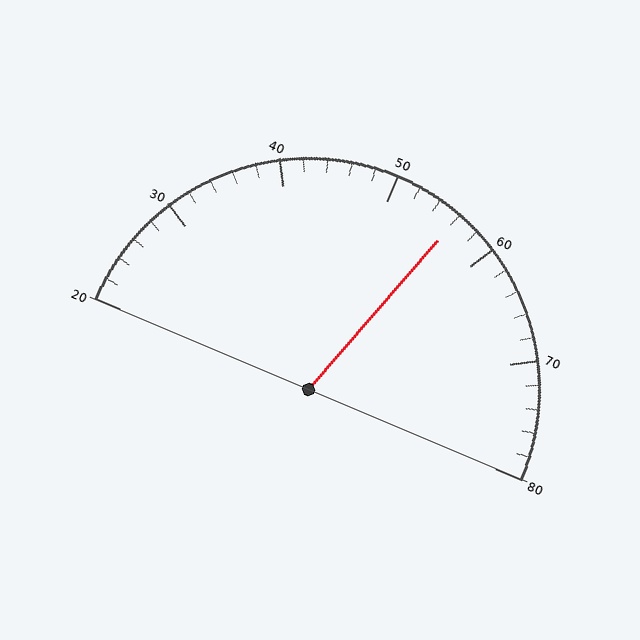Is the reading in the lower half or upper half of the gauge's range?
The reading is in the upper half of the range (20 to 80).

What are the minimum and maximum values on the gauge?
The gauge ranges from 20 to 80.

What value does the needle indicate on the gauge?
The needle indicates approximately 56.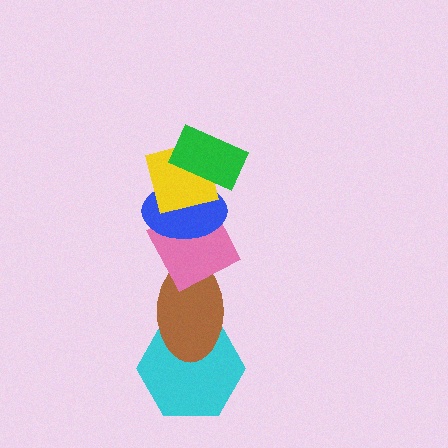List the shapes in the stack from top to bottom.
From top to bottom: the green rectangle, the yellow square, the blue ellipse, the pink diamond, the brown ellipse, the cyan hexagon.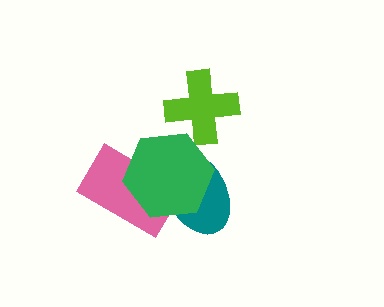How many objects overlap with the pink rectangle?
2 objects overlap with the pink rectangle.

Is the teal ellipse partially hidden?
Yes, it is partially covered by another shape.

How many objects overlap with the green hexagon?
2 objects overlap with the green hexagon.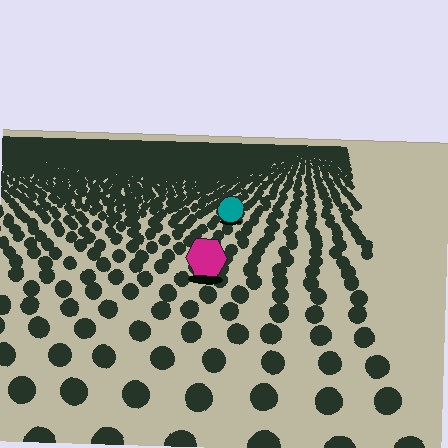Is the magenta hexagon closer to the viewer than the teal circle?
Yes. The magenta hexagon is closer — you can tell from the texture gradient: the ground texture is coarser near it.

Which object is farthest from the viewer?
The teal circle is farthest from the viewer. It appears smaller and the ground texture around it is denser.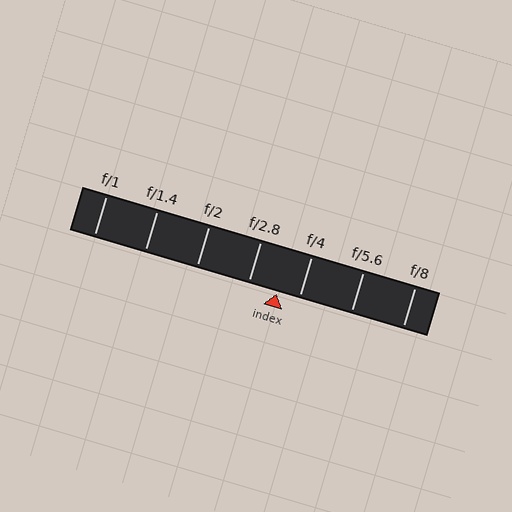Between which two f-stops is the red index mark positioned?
The index mark is between f/2.8 and f/4.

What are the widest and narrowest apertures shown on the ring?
The widest aperture shown is f/1 and the narrowest is f/8.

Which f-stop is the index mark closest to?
The index mark is closest to f/4.